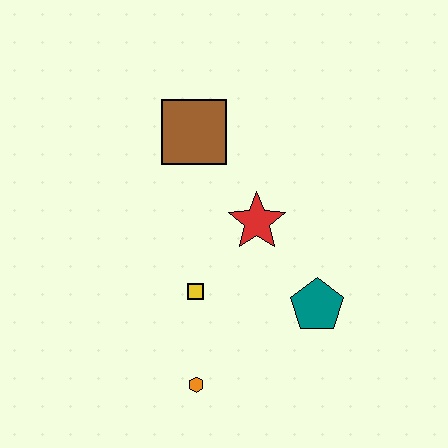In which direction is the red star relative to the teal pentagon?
The red star is above the teal pentagon.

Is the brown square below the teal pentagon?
No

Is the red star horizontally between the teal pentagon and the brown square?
Yes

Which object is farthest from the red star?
The orange hexagon is farthest from the red star.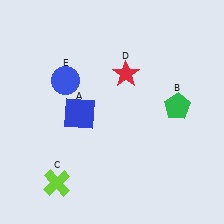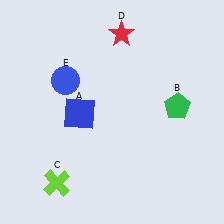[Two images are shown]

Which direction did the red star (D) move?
The red star (D) moved up.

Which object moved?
The red star (D) moved up.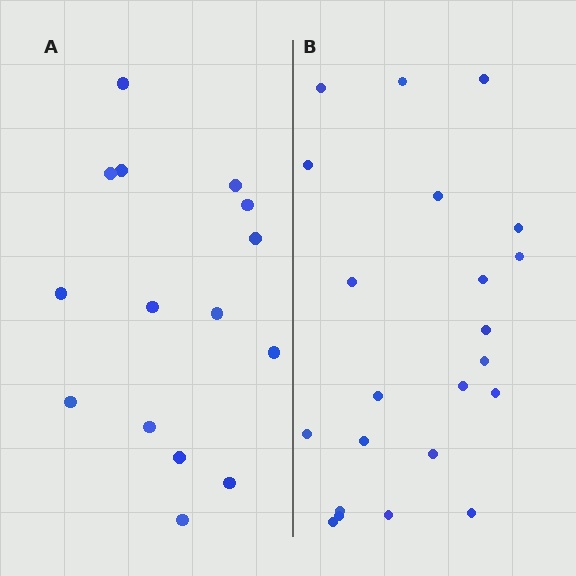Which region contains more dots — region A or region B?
Region B (the right region) has more dots.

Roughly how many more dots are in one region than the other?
Region B has roughly 8 or so more dots than region A.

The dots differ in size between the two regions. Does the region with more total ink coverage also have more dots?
No. Region A has more total ink coverage because its dots are larger, but region B actually contains more individual dots. Total area can be misleading — the number of items is what matters here.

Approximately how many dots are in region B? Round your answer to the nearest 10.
About 20 dots. (The exact count is 22, which rounds to 20.)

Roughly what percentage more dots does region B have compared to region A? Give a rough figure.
About 45% more.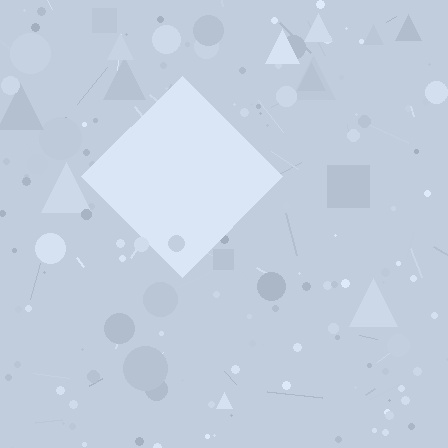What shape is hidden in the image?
A diamond is hidden in the image.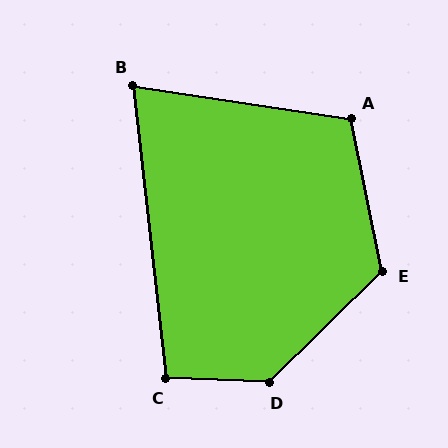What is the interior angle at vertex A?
Approximately 110 degrees (obtuse).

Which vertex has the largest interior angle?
D, at approximately 133 degrees.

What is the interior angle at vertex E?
Approximately 123 degrees (obtuse).